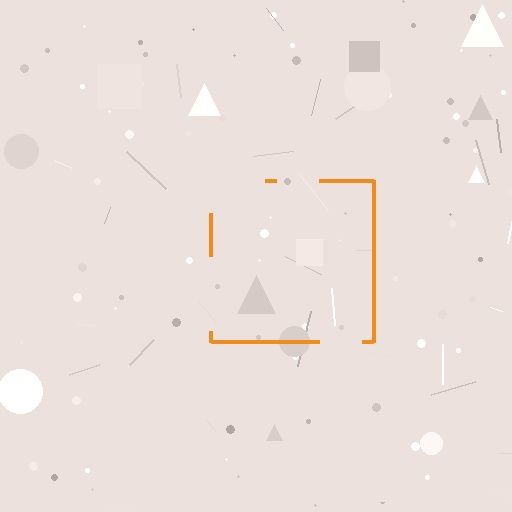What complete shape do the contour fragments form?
The contour fragments form a square.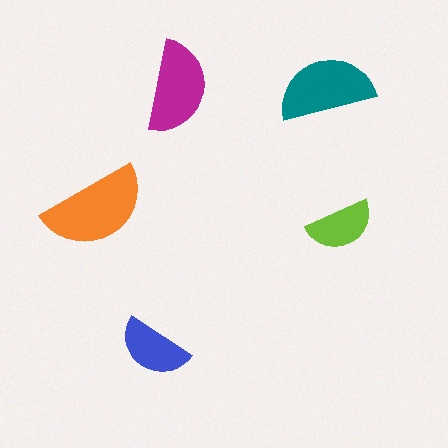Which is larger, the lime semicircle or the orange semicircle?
The orange one.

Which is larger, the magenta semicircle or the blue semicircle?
The magenta one.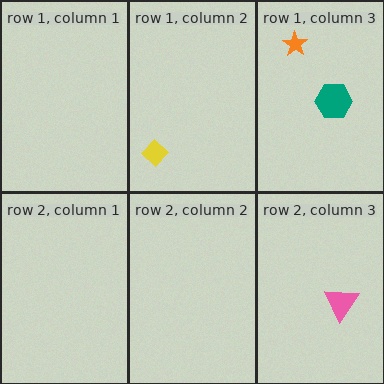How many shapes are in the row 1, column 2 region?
1.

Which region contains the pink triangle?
The row 2, column 3 region.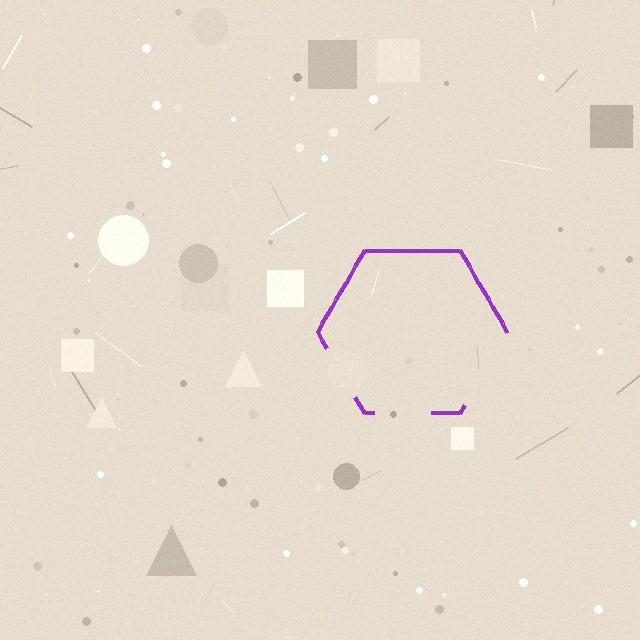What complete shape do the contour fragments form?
The contour fragments form a hexagon.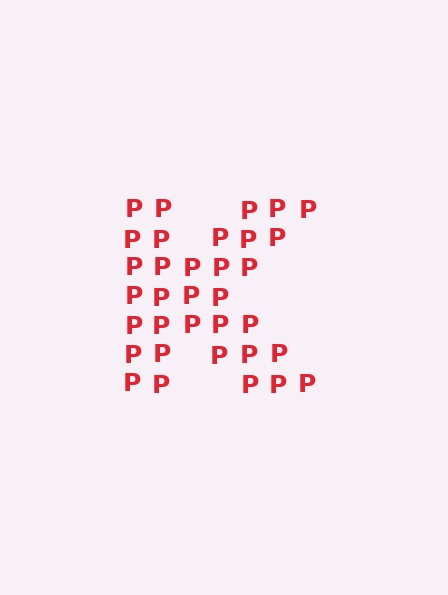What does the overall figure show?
The overall figure shows the letter K.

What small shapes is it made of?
It is made of small letter P's.